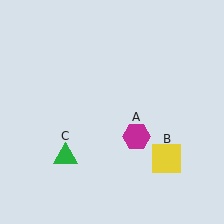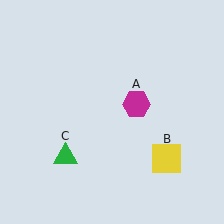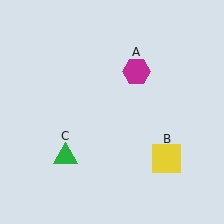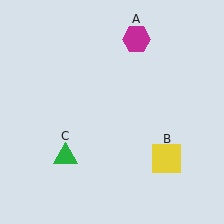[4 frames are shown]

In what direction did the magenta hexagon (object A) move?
The magenta hexagon (object A) moved up.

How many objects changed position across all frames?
1 object changed position: magenta hexagon (object A).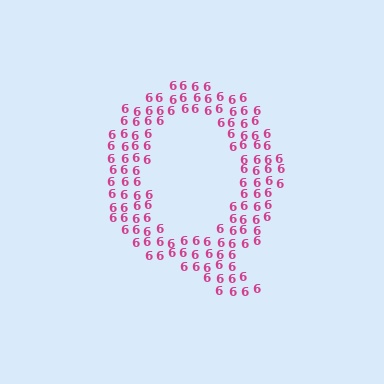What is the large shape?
The large shape is the letter Q.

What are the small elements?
The small elements are digit 6's.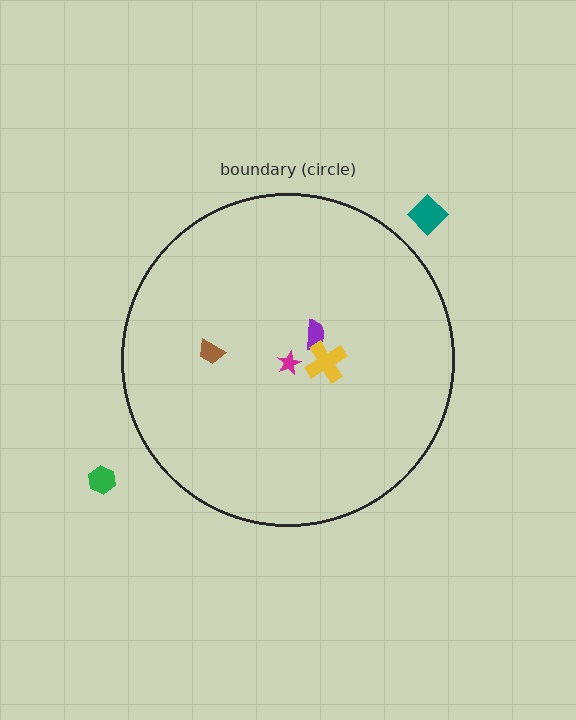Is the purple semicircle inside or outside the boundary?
Inside.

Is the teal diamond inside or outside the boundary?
Outside.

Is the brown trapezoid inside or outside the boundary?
Inside.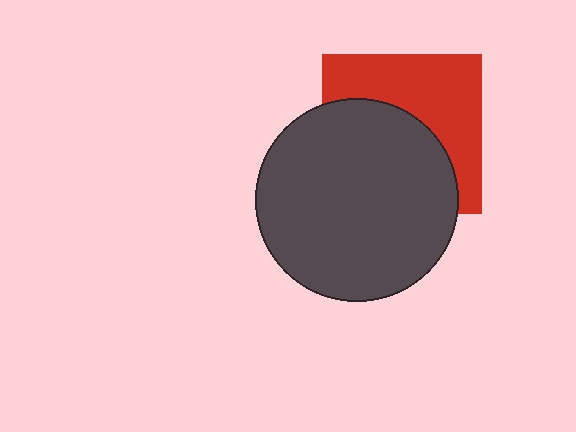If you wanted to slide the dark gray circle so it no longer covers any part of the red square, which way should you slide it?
Slide it down — that is the most direct way to separate the two shapes.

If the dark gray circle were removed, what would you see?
You would see the complete red square.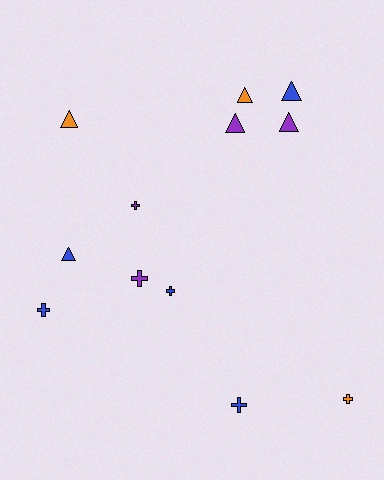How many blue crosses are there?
There are 3 blue crosses.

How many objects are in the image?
There are 12 objects.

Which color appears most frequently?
Blue, with 5 objects.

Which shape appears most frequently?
Cross, with 6 objects.